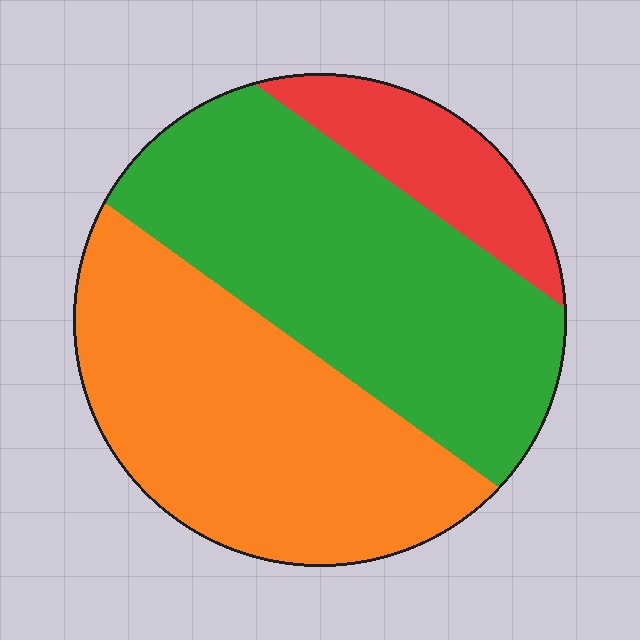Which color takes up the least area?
Red, at roughly 15%.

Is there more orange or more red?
Orange.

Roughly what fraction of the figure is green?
Green takes up between a third and a half of the figure.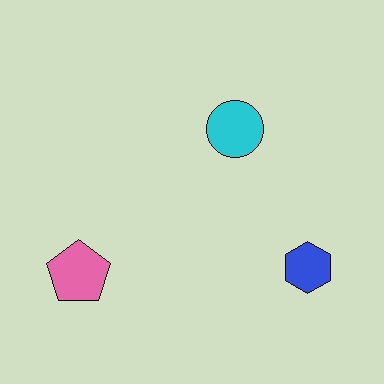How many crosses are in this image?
There are no crosses.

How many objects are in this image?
There are 3 objects.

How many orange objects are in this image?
There are no orange objects.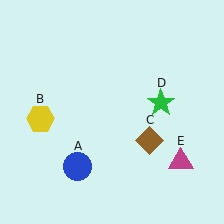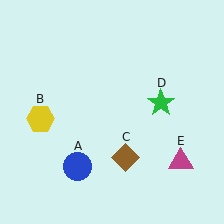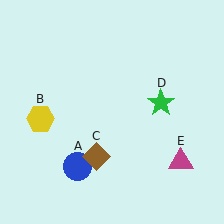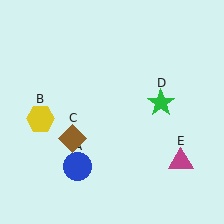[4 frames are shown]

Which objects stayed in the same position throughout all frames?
Blue circle (object A) and yellow hexagon (object B) and green star (object D) and magenta triangle (object E) remained stationary.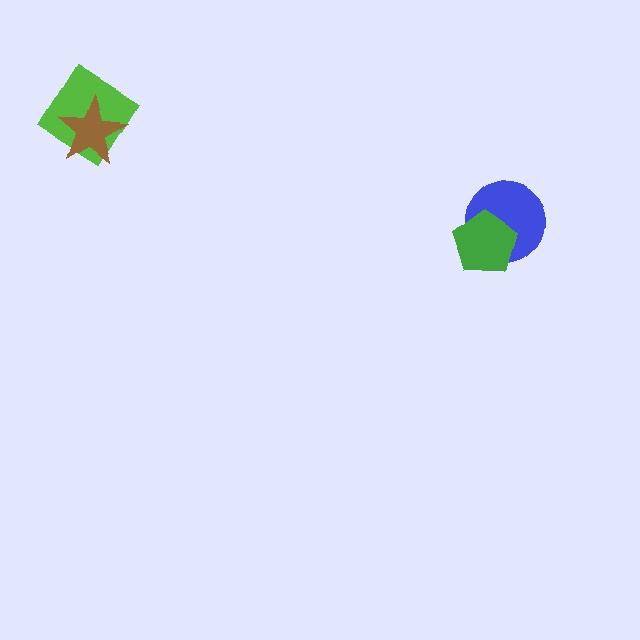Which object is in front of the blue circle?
The green pentagon is in front of the blue circle.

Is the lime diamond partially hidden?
Yes, it is partially covered by another shape.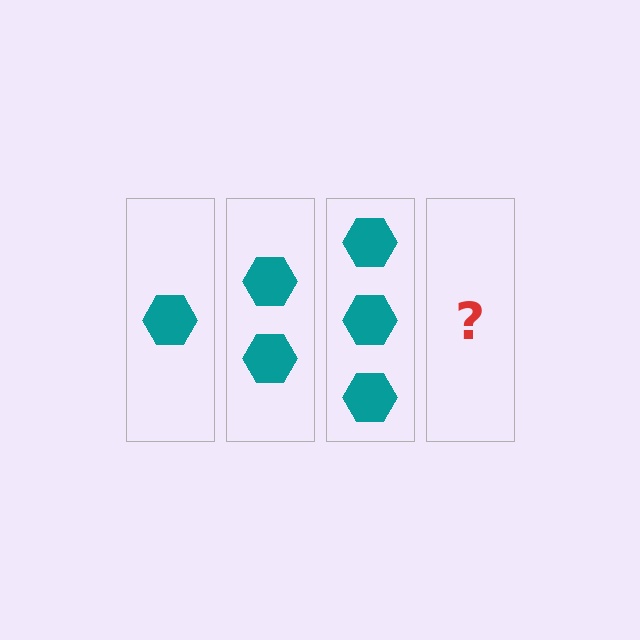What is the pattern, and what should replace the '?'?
The pattern is that each step adds one more hexagon. The '?' should be 4 hexagons.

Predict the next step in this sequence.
The next step is 4 hexagons.